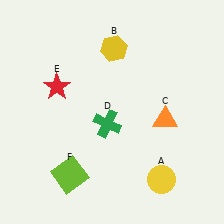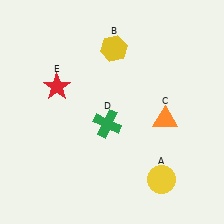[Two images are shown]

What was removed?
The lime square (F) was removed in Image 2.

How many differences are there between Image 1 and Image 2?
There is 1 difference between the two images.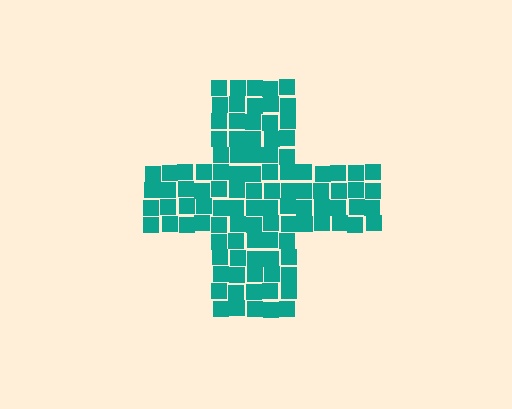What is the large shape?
The large shape is a cross.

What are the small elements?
The small elements are squares.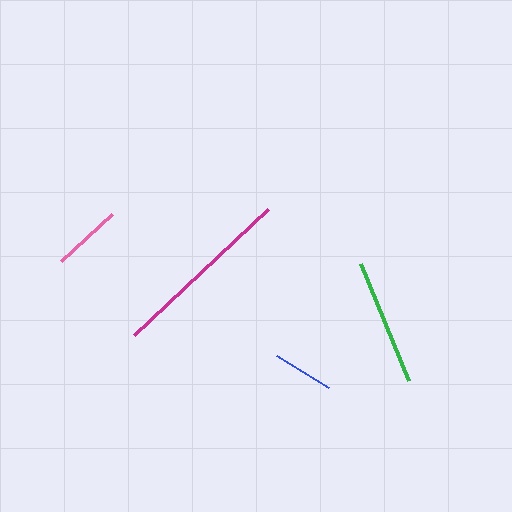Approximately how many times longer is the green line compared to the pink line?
The green line is approximately 1.8 times the length of the pink line.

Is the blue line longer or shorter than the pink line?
The pink line is longer than the blue line.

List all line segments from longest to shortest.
From longest to shortest: magenta, green, pink, blue.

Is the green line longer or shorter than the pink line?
The green line is longer than the pink line.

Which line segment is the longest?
The magenta line is the longest at approximately 184 pixels.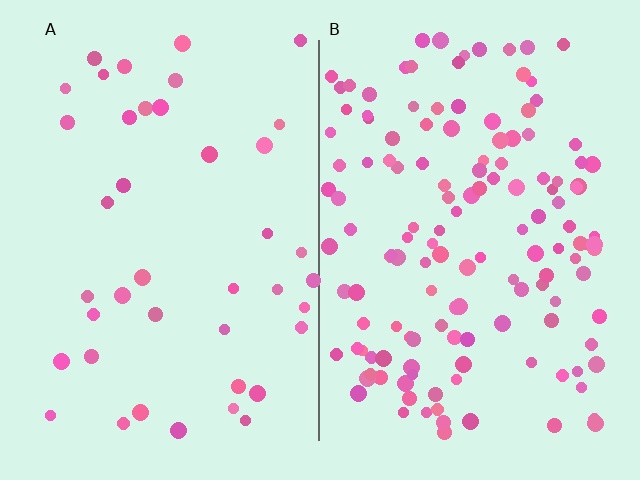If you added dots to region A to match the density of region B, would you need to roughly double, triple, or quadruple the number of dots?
Approximately triple.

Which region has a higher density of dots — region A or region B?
B (the right).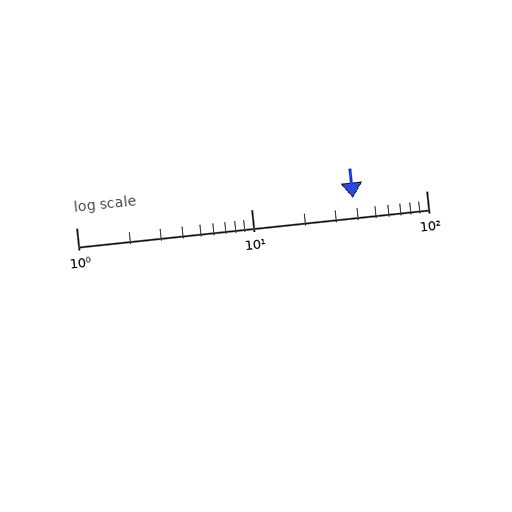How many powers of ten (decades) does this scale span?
The scale spans 2 decades, from 1 to 100.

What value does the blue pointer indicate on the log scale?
The pointer indicates approximately 38.